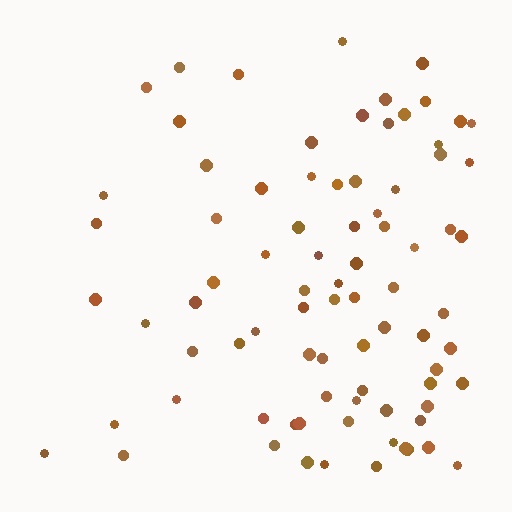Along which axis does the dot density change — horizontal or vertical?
Horizontal.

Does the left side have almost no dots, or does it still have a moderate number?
Still a moderate number, just noticeably fewer than the right.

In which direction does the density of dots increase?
From left to right, with the right side densest.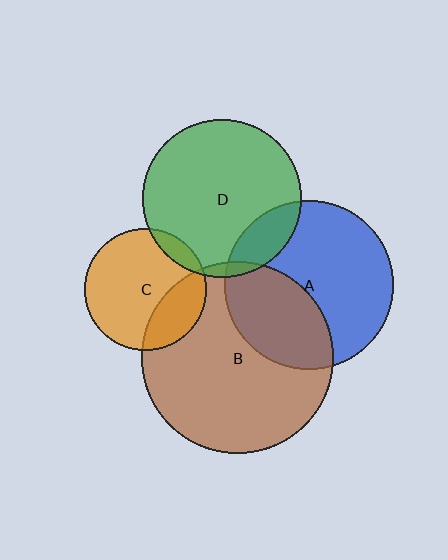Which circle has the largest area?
Circle B (brown).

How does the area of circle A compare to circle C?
Approximately 1.9 times.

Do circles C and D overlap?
Yes.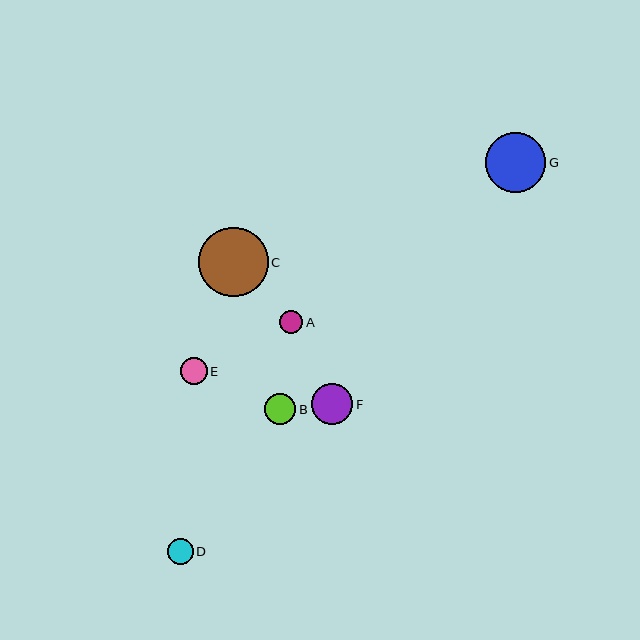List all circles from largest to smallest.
From largest to smallest: C, G, F, B, E, D, A.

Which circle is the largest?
Circle C is the largest with a size of approximately 70 pixels.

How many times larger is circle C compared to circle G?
Circle C is approximately 1.2 times the size of circle G.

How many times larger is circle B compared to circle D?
Circle B is approximately 1.2 times the size of circle D.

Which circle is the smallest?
Circle A is the smallest with a size of approximately 23 pixels.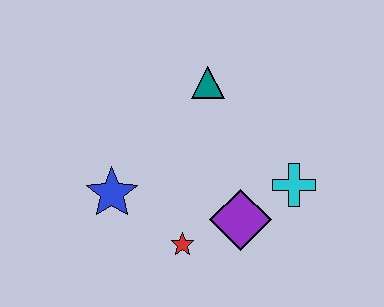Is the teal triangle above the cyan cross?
Yes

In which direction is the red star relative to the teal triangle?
The red star is below the teal triangle.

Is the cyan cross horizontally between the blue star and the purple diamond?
No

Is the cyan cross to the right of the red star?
Yes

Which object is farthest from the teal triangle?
The red star is farthest from the teal triangle.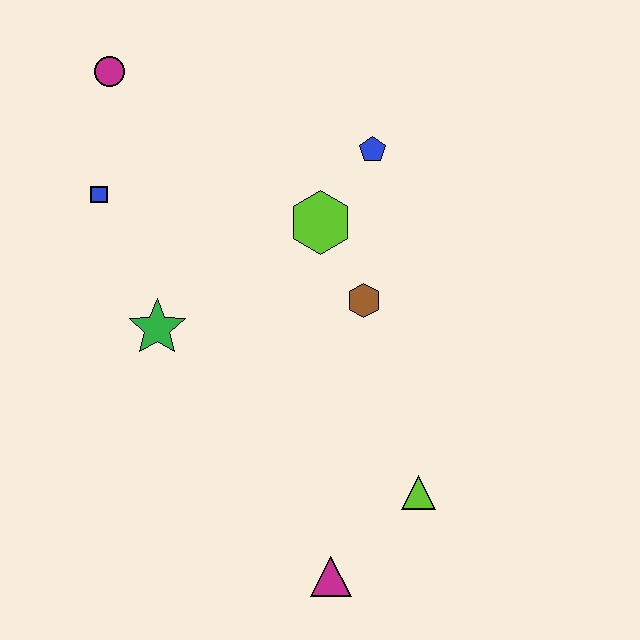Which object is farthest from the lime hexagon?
The magenta triangle is farthest from the lime hexagon.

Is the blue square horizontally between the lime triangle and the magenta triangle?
No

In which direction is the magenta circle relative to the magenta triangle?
The magenta circle is above the magenta triangle.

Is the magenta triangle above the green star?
No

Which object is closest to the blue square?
The magenta circle is closest to the blue square.